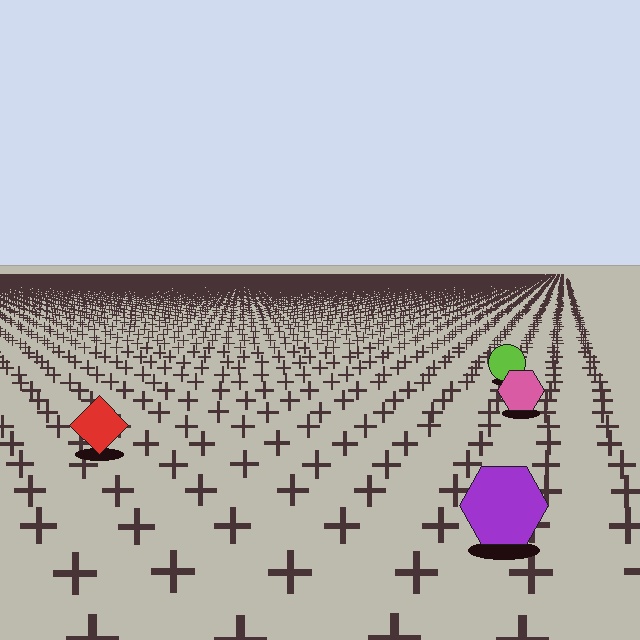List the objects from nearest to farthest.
From nearest to farthest: the purple hexagon, the red diamond, the pink hexagon, the lime circle.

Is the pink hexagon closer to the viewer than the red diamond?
No. The red diamond is closer — you can tell from the texture gradient: the ground texture is coarser near it.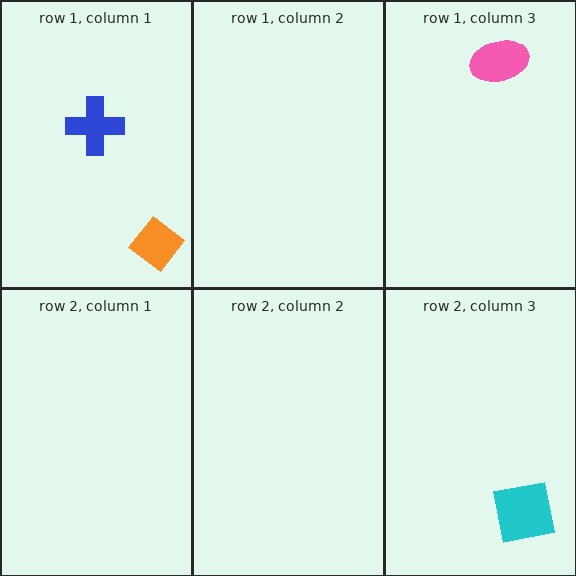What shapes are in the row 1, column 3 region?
The pink ellipse.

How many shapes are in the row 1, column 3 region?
1.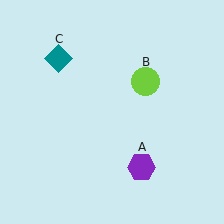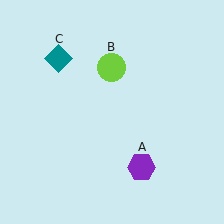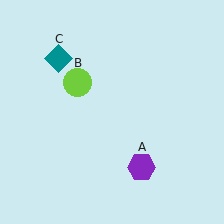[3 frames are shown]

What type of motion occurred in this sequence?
The lime circle (object B) rotated counterclockwise around the center of the scene.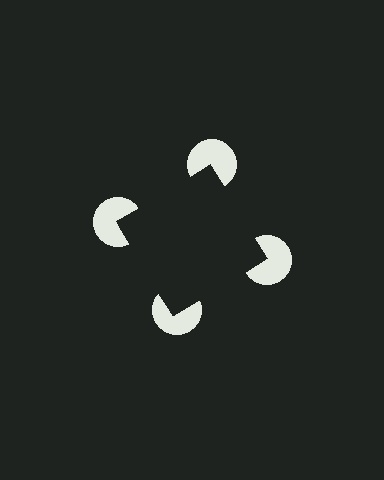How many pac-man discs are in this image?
There are 4 — one at each vertex of the illusory square.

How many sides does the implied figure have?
4 sides.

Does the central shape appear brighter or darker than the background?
It typically appears slightly darker than the background, even though no actual brightness change is drawn.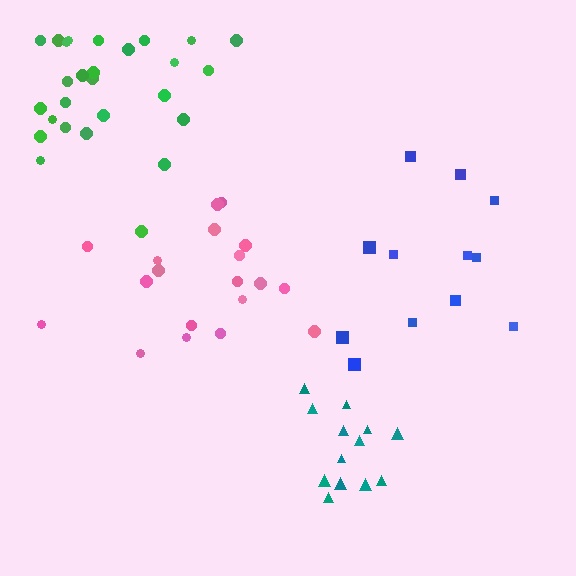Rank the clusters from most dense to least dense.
teal, green, pink, blue.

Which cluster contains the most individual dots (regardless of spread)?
Green (27).